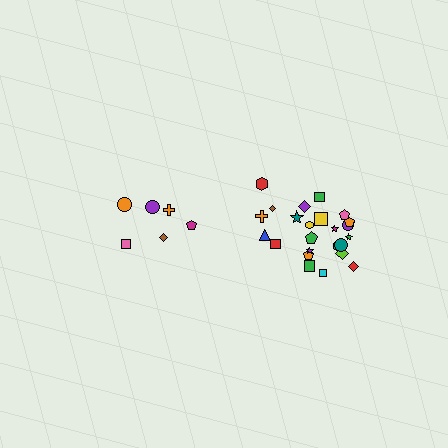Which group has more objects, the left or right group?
The right group.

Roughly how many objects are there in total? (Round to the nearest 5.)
Roughly 30 objects in total.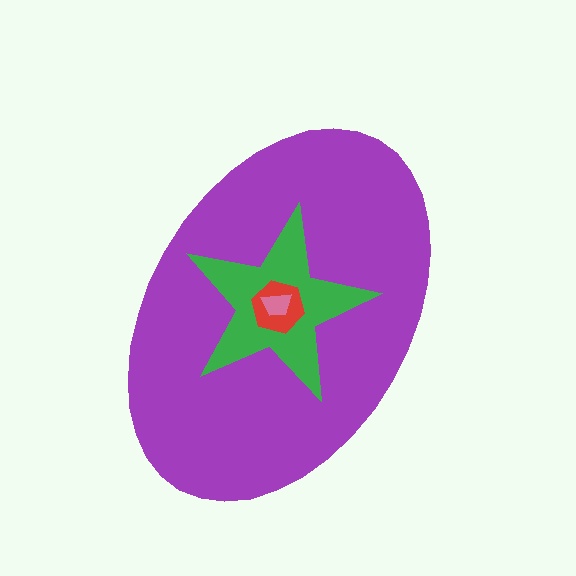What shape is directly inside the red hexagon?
The pink trapezoid.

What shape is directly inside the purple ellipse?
The green star.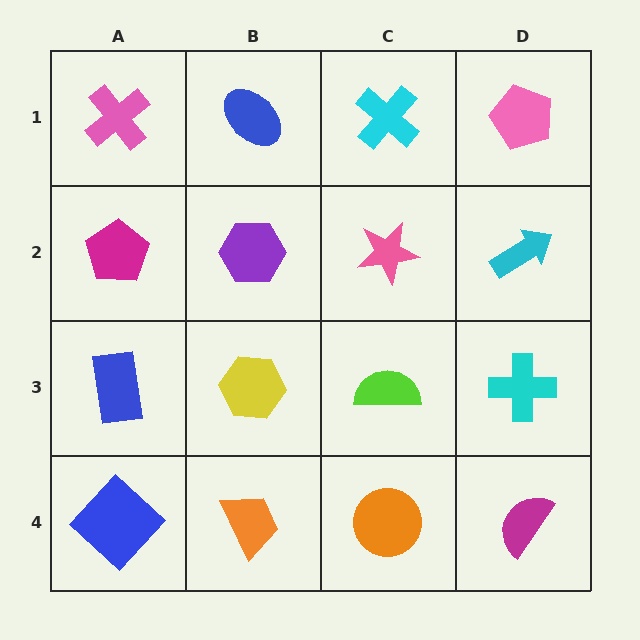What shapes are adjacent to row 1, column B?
A purple hexagon (row 2, column B), a pink cross (row 1, column A), a cyan cross (row 1, column C).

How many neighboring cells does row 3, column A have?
3.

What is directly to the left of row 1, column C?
A blue ellipse.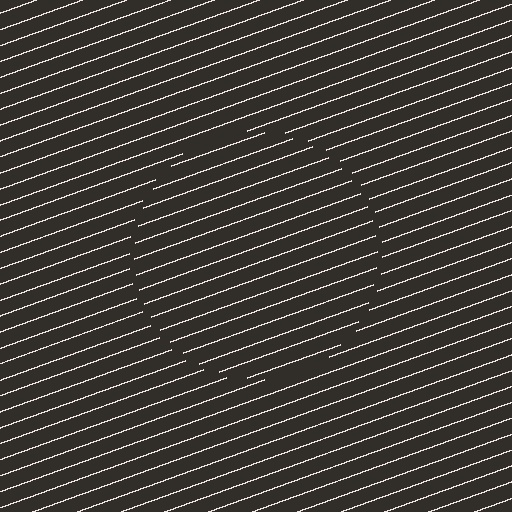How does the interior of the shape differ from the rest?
The interior of the shape contains the same grating, shifted by half a period — the contour is defined by the phase discontinuity where line-ends from the inner and outer gratings abut.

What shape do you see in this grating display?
An illusory circle. The interior of the shape contains the same grating, shifted by half a period — the contour is defined by the phase discontinuity where line-ends from the inner and outer gratings abut.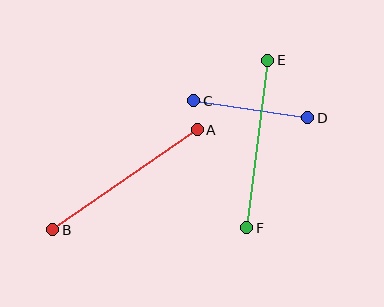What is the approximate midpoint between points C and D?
The midpoint is at approximately (251, 109) pixels.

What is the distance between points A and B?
The distance is approximately 176 pixels.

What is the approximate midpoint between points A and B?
The midpoint is at approximately (125, 180) pixels.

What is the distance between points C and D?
The distance is approximately 115 pixels.